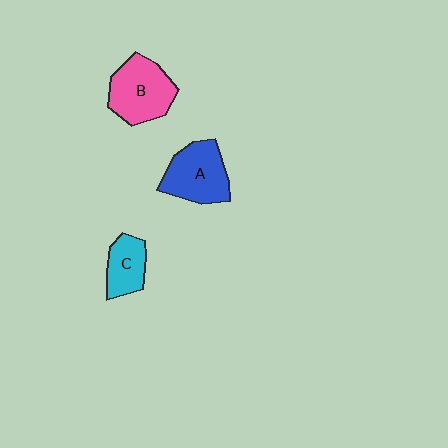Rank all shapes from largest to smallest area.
From largest to smallest: B (pink), A (blue), C (cyan).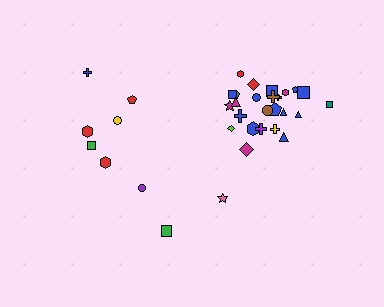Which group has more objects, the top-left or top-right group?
The top-right group.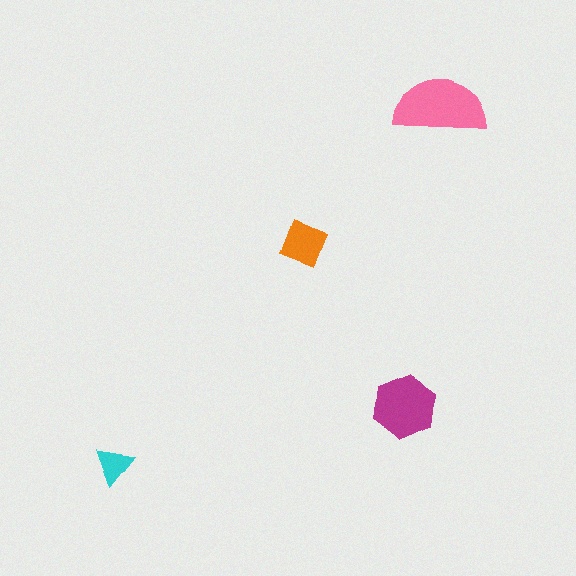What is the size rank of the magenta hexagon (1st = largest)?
2nd.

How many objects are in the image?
There are 4 objects in the image.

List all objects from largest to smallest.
The pink semicircle, the magenta hexagon, the orange square, the cyan triangle.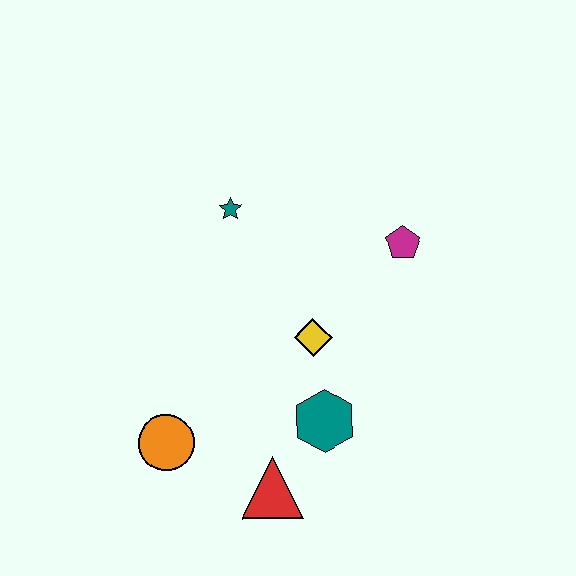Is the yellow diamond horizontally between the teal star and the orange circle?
No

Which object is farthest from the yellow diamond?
The orange circle is farthest from the yellow diamond.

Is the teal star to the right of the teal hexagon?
No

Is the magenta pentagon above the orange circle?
Yes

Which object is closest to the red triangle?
The teal hexagon is closest to the red triangle.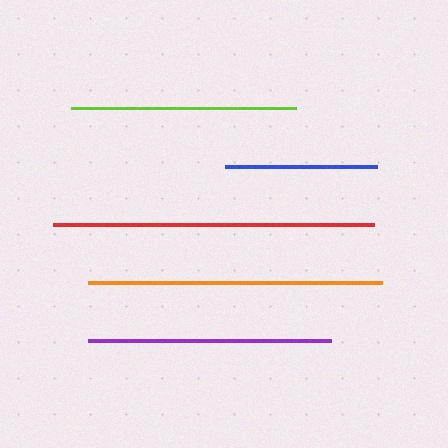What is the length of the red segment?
The red segment is approximately 321 pixels long.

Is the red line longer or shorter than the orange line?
The red line is longer than the orange line.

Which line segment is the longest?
The red line is the longest at approximately 321 pixels.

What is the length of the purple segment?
The purple segment is approximately 243 pixels long.